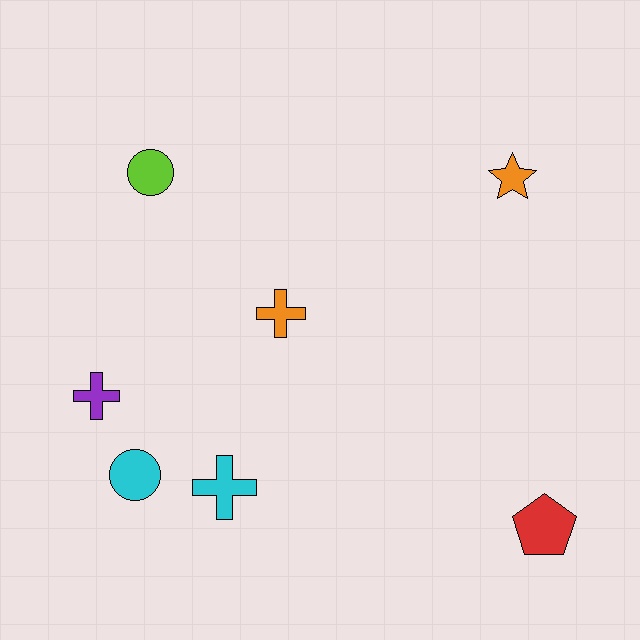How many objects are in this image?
There are 7 objects.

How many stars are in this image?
There is 1 star.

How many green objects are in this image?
There are no green objects.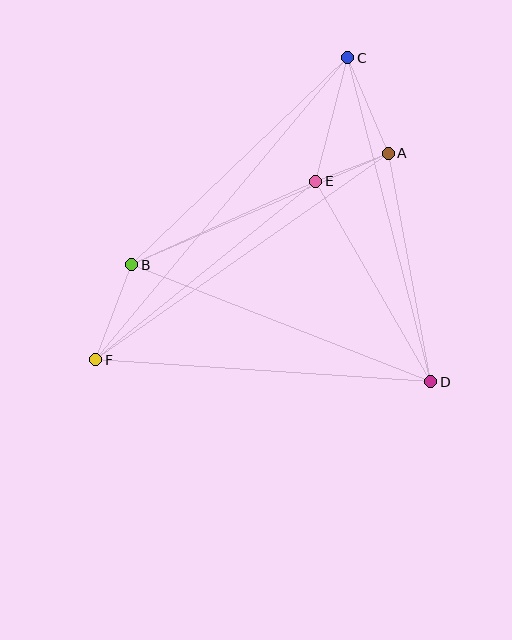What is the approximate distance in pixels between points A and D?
The distance between A and D is approximately 232 pixels.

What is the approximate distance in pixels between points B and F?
The distance between B and F is approximately 102 pixels.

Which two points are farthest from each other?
Points C and F are farthest from each other.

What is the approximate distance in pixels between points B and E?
The distance between B and E is approximately 202 pixels.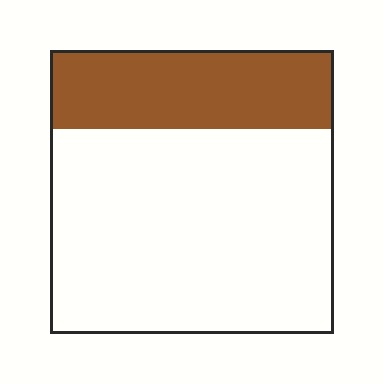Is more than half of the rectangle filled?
No.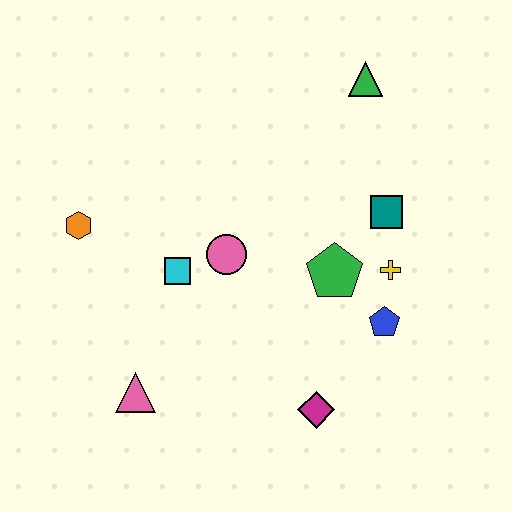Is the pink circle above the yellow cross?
Yes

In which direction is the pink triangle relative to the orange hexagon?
The pink triangle is below the orange hexagon.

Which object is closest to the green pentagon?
The yellow cross is closest to the green pentagon.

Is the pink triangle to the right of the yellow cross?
No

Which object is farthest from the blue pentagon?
The orange hexagon is farthest from the blue pentagon.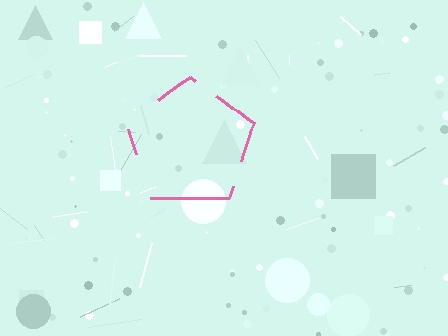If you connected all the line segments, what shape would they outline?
They would outline a pentagon.